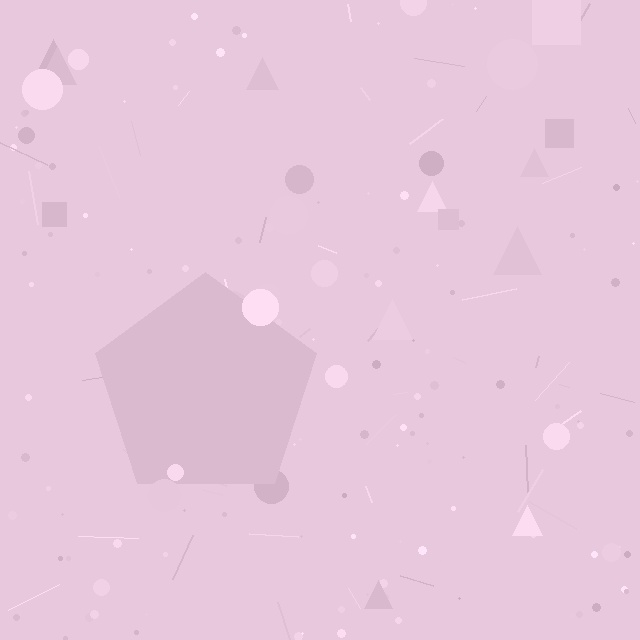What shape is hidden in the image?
A pentagon is hidden in the image.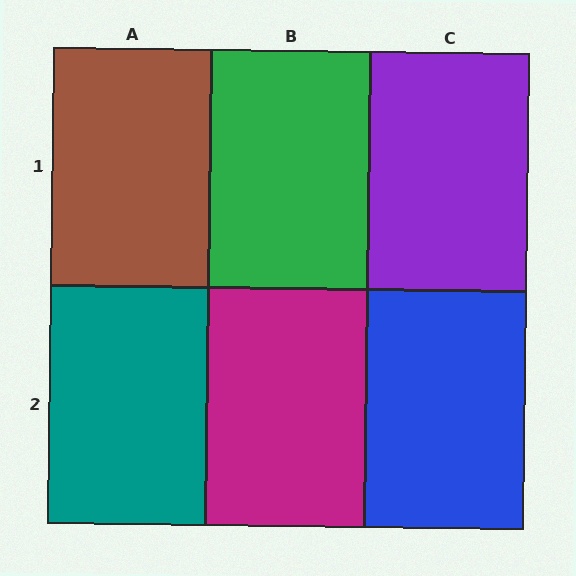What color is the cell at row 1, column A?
Brown.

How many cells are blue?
1 cell is blue.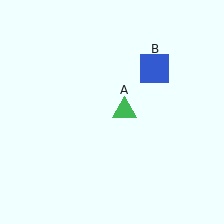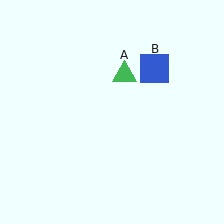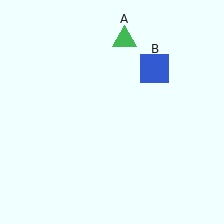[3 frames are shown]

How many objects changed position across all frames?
1 object changed position: green triangle (object A).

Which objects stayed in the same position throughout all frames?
Blue square (object B) remained stationary.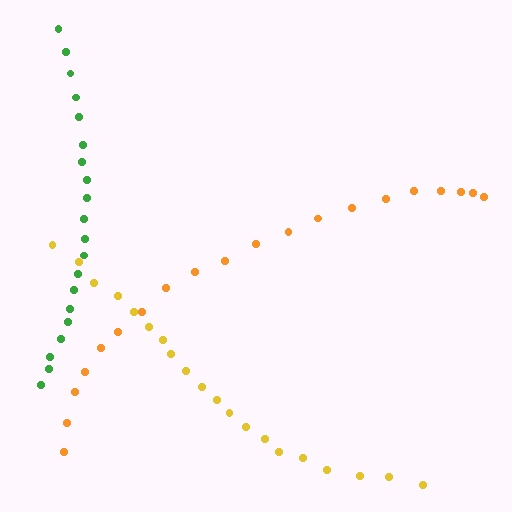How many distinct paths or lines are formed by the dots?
There are 3 distinct paths.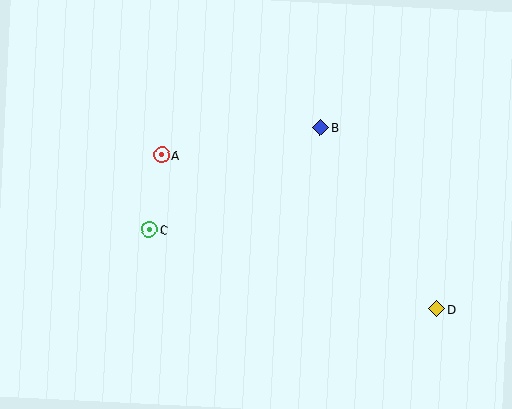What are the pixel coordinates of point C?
Point C is at (149, 229).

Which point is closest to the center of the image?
Point B at (321, 127) is closest to the center.